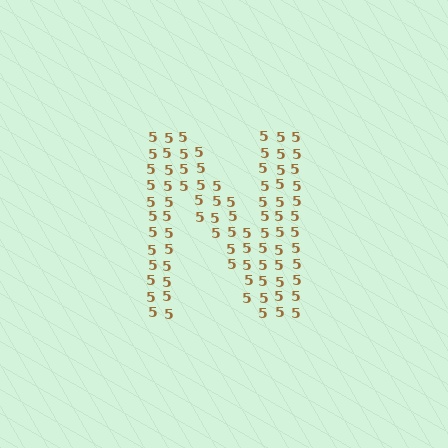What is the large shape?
The large shape is the letter N.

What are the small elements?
The small elements are digit 5's.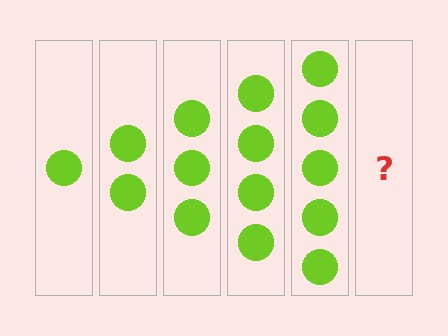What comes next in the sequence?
The next element should be 6 circles.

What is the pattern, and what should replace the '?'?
The pattern is that each step adds one more circle. The '?' should be 6 circles.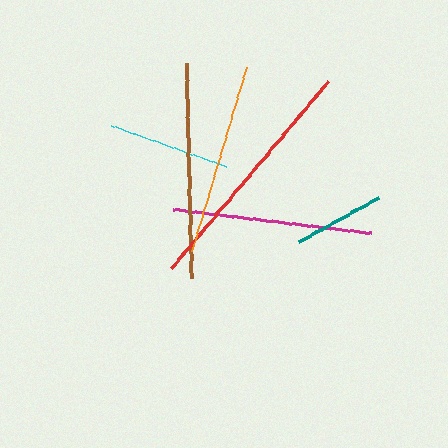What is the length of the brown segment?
The brown segment is approximately 215 pixels long.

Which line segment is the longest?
The red line is the longest at approximately 244 pixels.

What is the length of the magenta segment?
The magenta segment is approximately 199 pixels long.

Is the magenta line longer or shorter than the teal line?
The magenta line is longer than the teal line.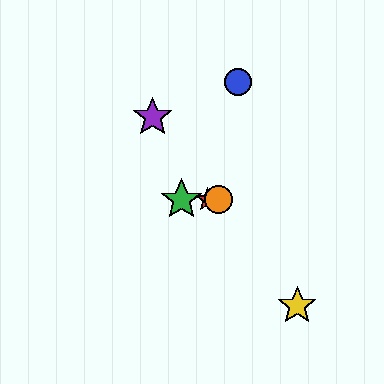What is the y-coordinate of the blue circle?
The blue circle is at y≈82.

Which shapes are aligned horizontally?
The red star, the green star, the orange circle are aligned horizontally.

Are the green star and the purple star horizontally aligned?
No, the green star is at y≈200 and the purple star is at y≈117.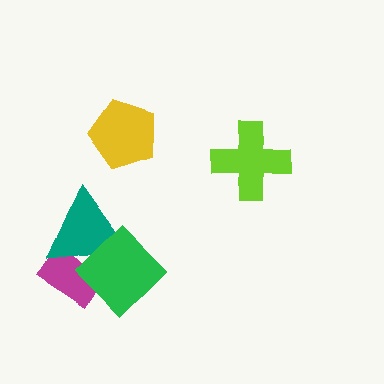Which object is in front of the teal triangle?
The green diamond is in front of the teal triangle.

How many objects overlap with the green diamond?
2 objects overlap with the green diamond.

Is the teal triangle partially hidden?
Yes, it is partially covered by another shape.